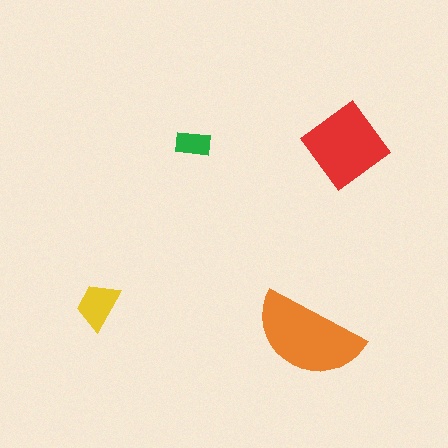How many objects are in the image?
There are 4 objects in the image.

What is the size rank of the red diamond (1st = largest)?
2nd.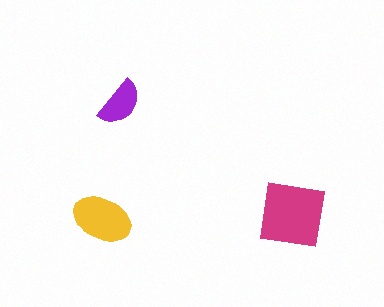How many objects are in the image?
There are 3 objects in the image.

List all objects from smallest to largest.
The purple semicircle, the yellow ellipse, the magenta square.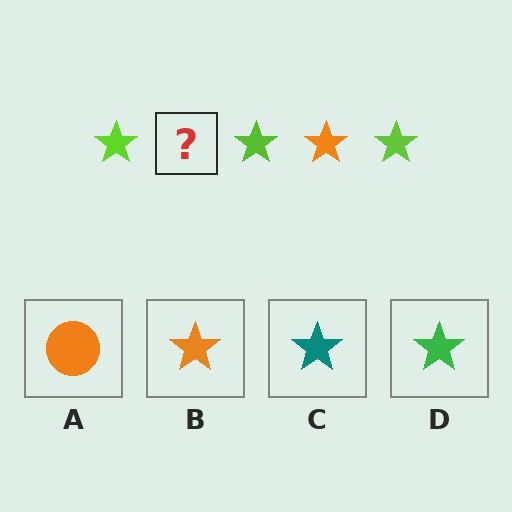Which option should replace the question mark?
Option B.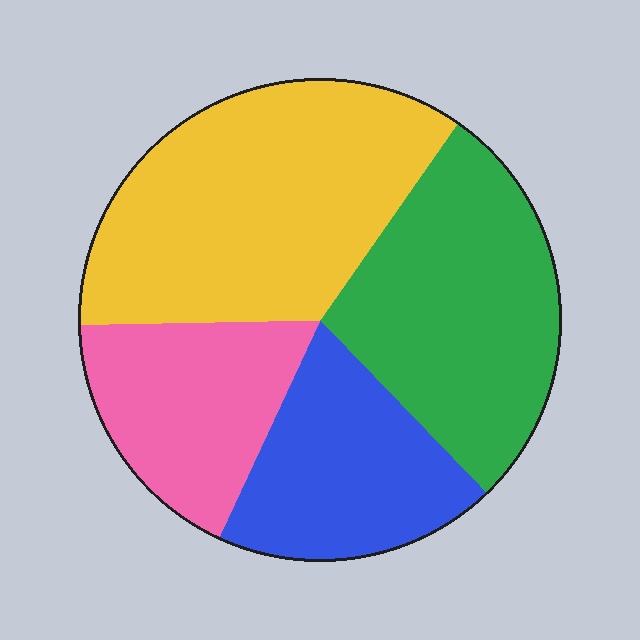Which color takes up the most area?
Yellow, at roughly 35%.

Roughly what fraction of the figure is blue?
Blue takes up about one fifth (1/5) of the figure.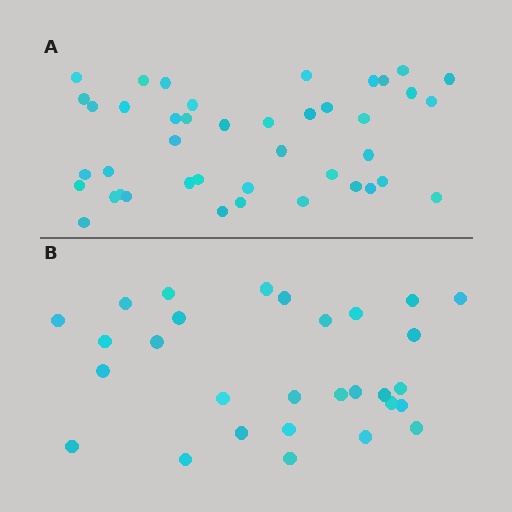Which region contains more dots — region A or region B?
Region A (the top region) has more dots.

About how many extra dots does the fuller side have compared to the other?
Region A has approximately 15 more dots than region B.